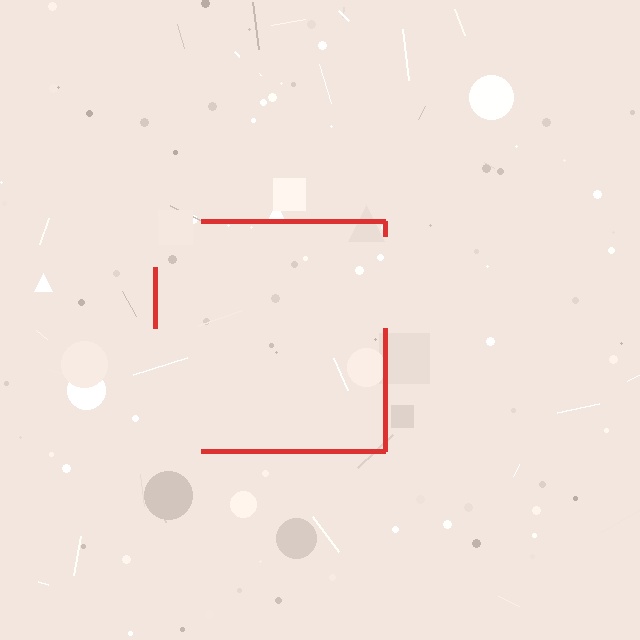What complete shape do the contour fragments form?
The contour fragments form a square.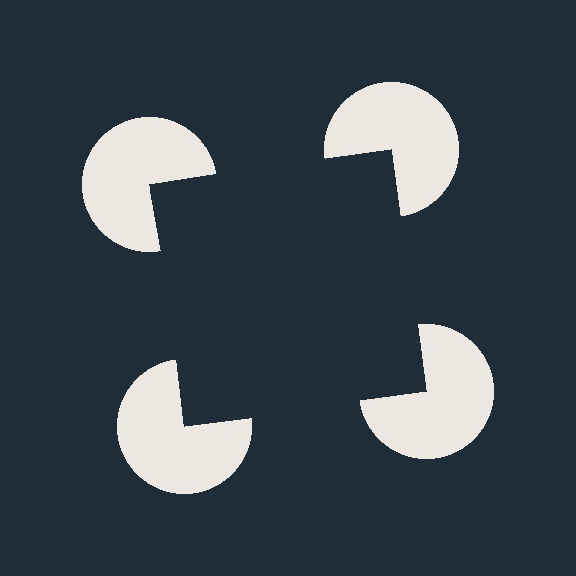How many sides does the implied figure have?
4 sides.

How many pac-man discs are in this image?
There are 4 — one at each vertex of the illusory square.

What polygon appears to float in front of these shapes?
An illusory square — its edges are inferred from the aligned wedge cuts in the pac-man discs, not physically drawn.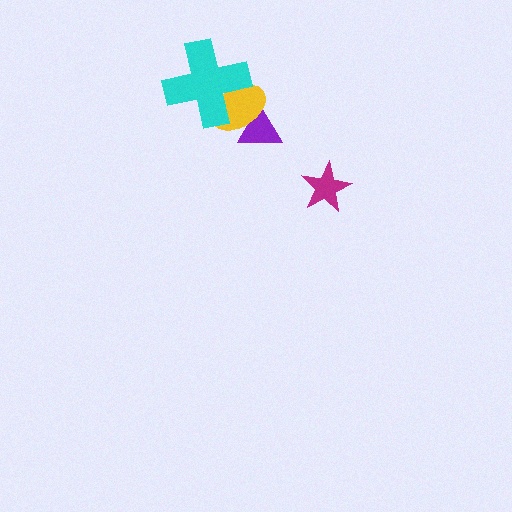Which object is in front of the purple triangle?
The yellow ellipse is in front of the purple triangle.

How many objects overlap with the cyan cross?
1 object overlaps with the cyan cross.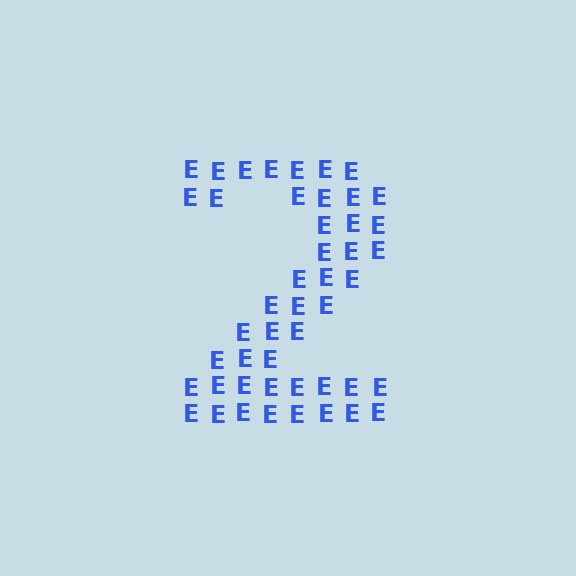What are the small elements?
The small elements are letter E's.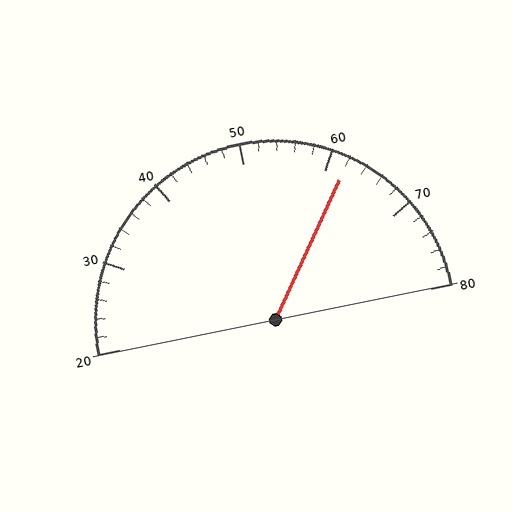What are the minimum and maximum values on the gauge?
The gauge ranges from 20 to 80.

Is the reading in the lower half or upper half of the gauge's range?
The reading is in the upper half of the range (20 to 80).